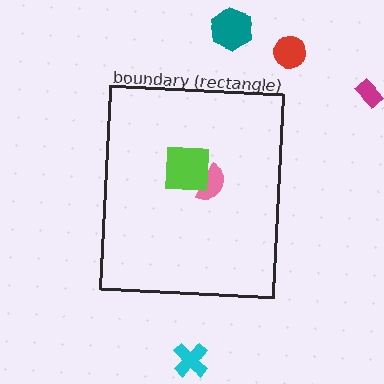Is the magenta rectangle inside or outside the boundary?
Outside.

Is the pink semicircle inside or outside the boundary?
Inside.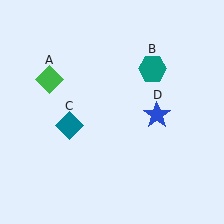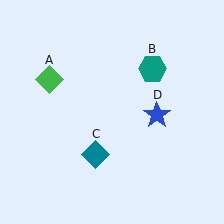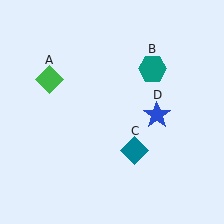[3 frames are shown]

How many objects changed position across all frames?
1 object changed position: teal diamond (object C).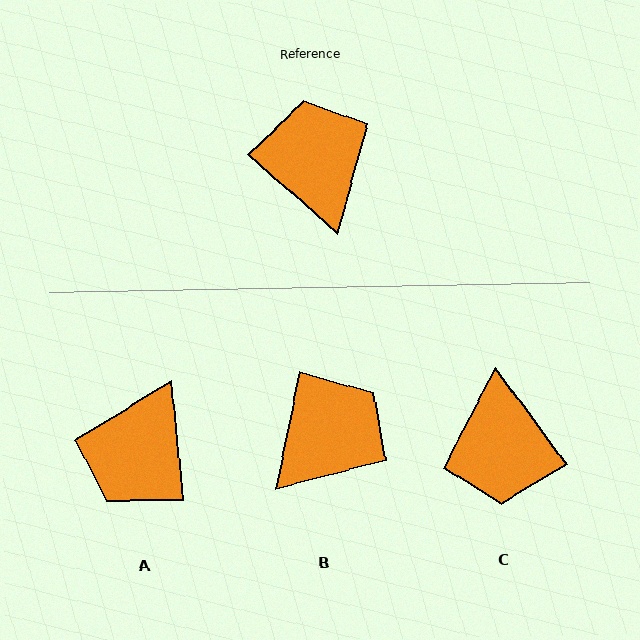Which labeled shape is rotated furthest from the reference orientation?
C, about 168 degrees away.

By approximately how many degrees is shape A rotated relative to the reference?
Approximately 137 degrees counter-clockwise.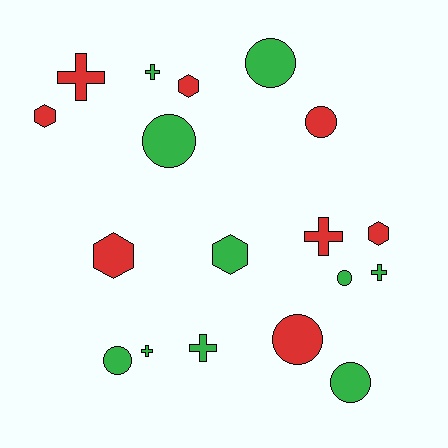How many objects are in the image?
There are 18 objects.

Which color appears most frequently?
Green, with 10 objects.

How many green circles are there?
There are 5 green circles.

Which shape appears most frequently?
Circle, with 7 objects.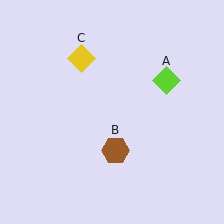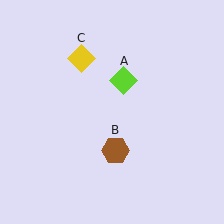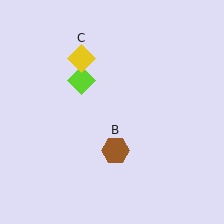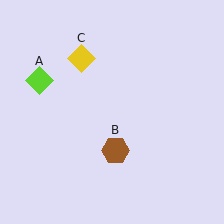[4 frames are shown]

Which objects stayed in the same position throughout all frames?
Brown hexagon (object B) and yellow diamond (object C) remained stationary.